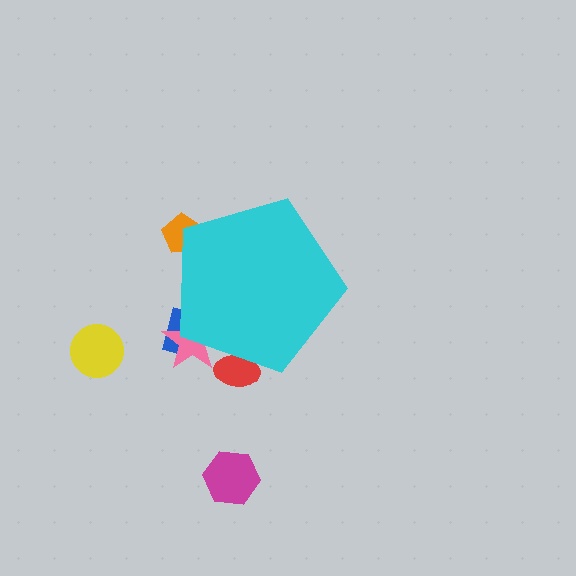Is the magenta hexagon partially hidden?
No, the magenta hexagon is fully visible.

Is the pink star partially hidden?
Yes, the pink star is partially hidden behind the cyan pentagon.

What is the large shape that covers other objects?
A cyan pentagon.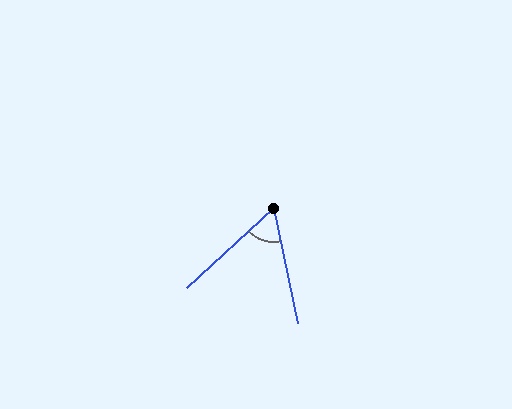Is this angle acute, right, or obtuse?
It is acute.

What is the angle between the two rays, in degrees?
Approximately 59 degrees.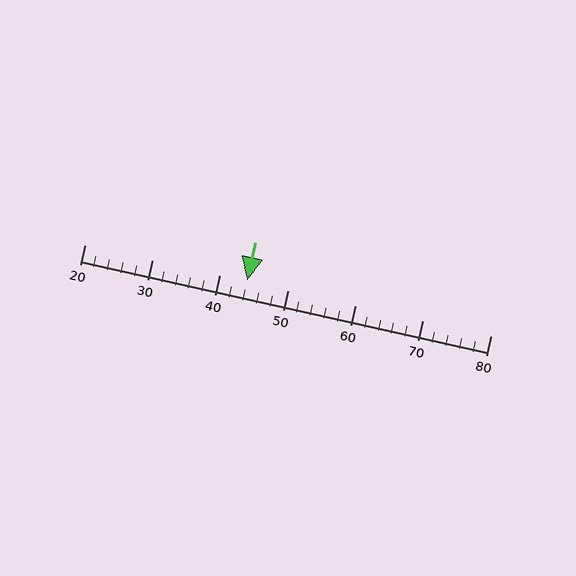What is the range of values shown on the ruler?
The ruler shows values from 20 to 80.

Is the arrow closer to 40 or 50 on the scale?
The arrow is closer to 40.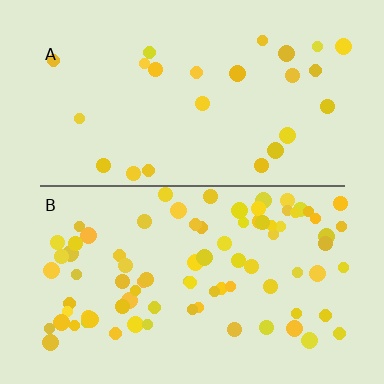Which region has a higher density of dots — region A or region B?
B (the bottom).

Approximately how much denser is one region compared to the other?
Approximately 3.4× — region B over region A.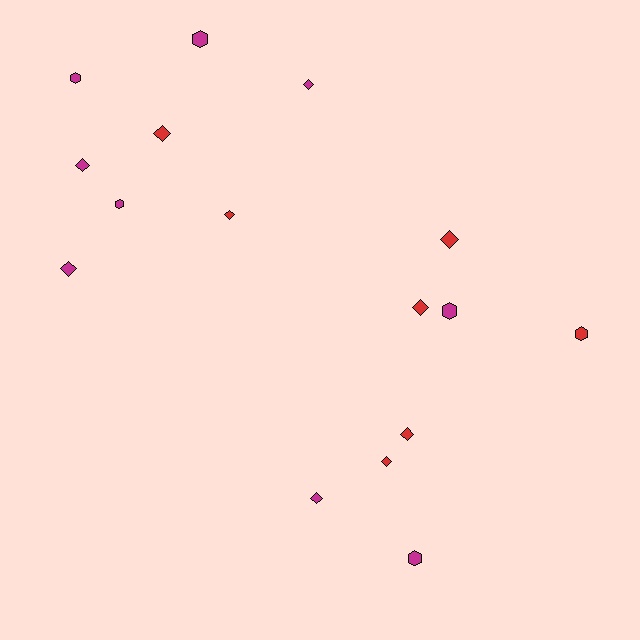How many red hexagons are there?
There is 1 red hexagon.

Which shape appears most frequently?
Diamond, with 10 objects.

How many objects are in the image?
There are 16 objects.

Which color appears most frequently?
Magenta, with 9 objects.